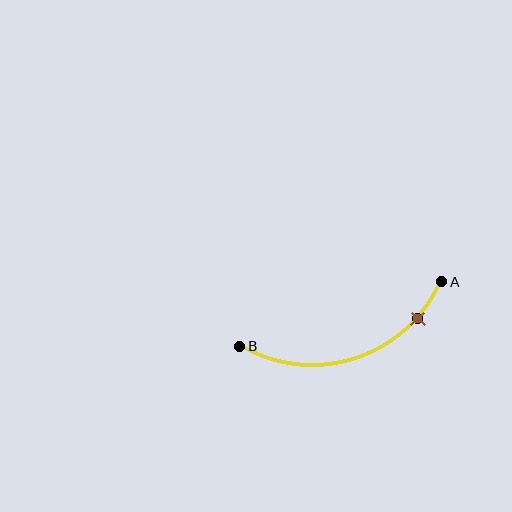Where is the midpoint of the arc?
The arc midpoint is the point on the curve farthest from the straight line joining A and B. It sits below that line.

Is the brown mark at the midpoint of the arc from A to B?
No. The brown mark lies on the arc but is closer to endpoint A. The arc midpoint would be at the point on the curve equidistant along the arc from both A and B.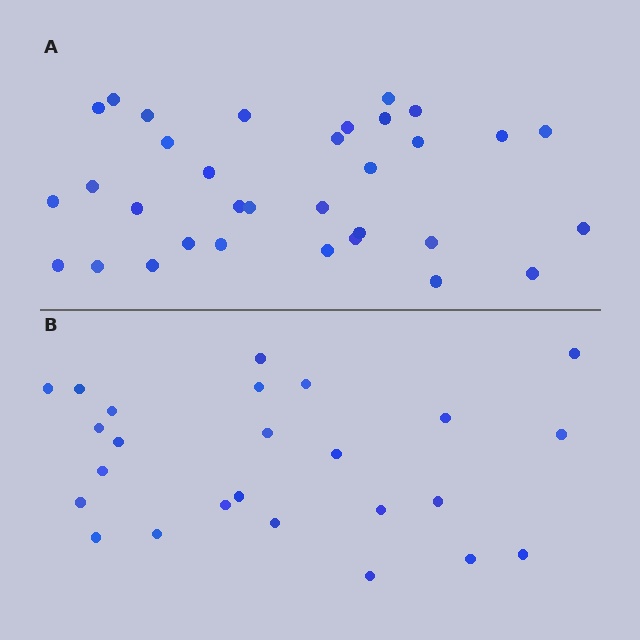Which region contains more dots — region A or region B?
Region A (the top region) has more dots.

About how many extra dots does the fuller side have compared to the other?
Region A has roughly 8 or so more dots than region B.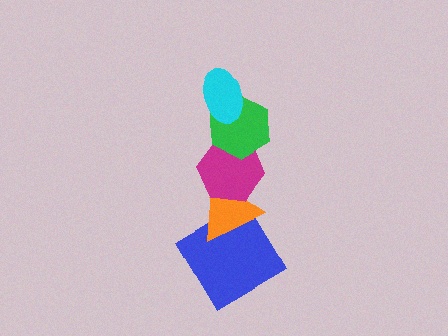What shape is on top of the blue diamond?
The orange triangle is on top of the blue diamond.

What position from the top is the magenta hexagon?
The magenta hexagon is 3rd from the top.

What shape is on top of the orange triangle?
The magenta hexagon is on top of the orange triangle.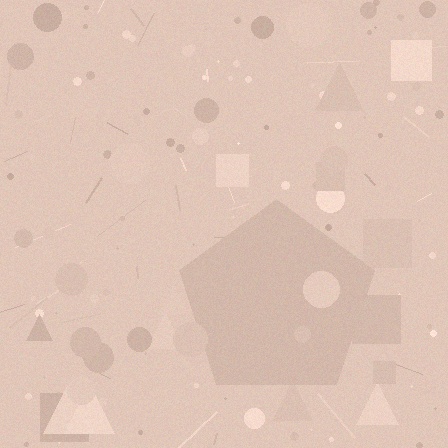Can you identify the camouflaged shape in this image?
The camouflaged shape is a pentagon.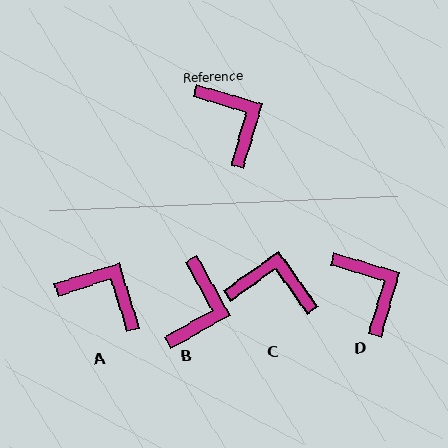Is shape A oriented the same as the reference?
No, it is off by about 34 degrees.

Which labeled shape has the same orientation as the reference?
D.